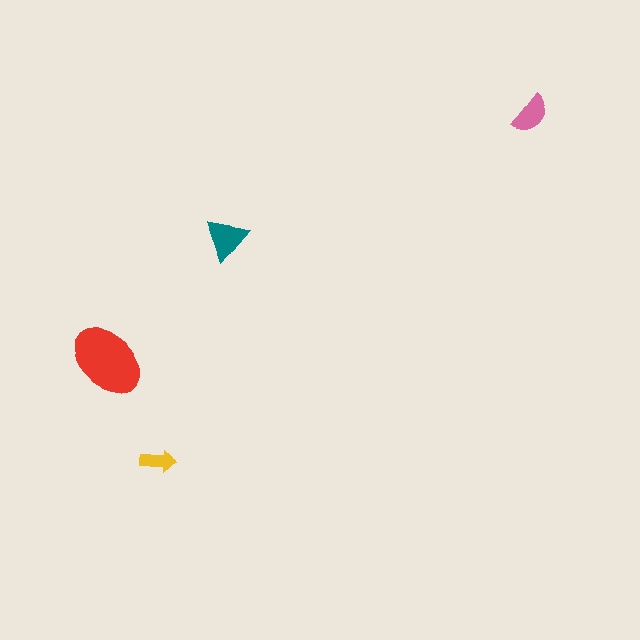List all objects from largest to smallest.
The red ellipse, the teal triangle, the pink semicircle, the yellow arrow.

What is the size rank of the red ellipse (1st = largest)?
1st.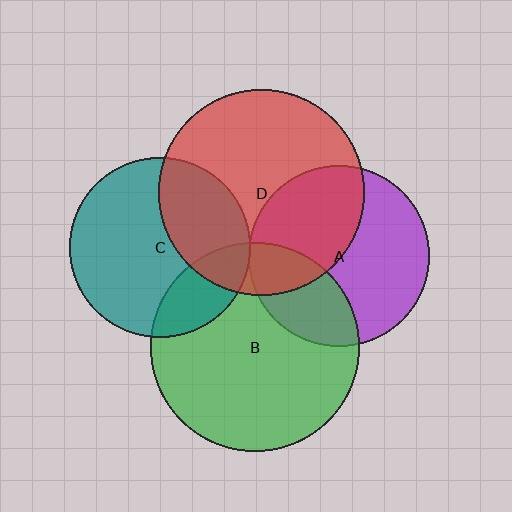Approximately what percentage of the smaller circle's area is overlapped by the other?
Approximately 5%.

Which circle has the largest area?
Circle B (green).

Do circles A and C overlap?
Yes.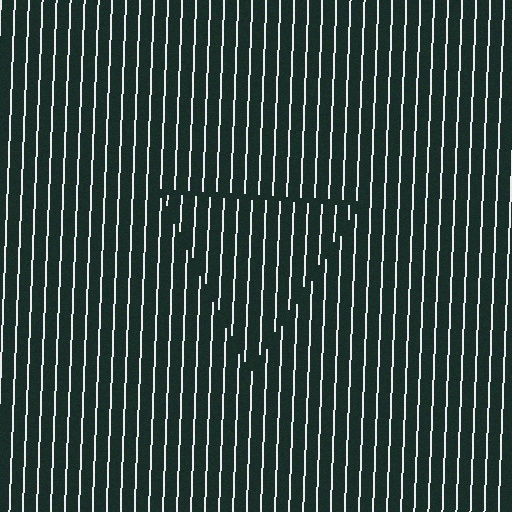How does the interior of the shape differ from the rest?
The interior of the shape contains the same grating, shifted by half a period — the contour is defined by the phase discontinuity where line-ends from the inner and outer gratings abut.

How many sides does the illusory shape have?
3 sides — the line-ends trace a triangle.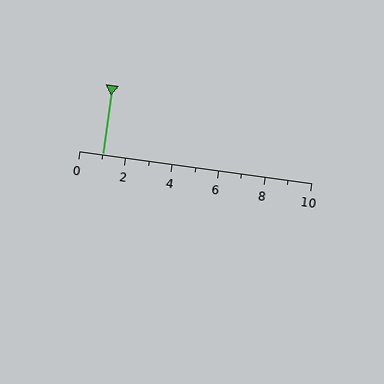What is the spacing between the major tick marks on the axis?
The major ticks are spaced 2 apart.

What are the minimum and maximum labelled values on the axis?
The axis runs from 0 to 10.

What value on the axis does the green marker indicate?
The marker indicates approximately 1.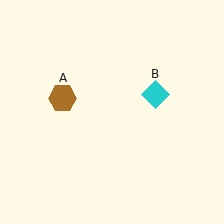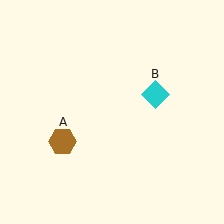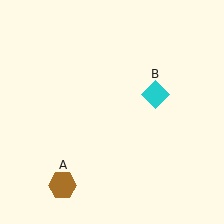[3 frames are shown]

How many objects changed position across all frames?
1 object changed position: brown hexagon (object A).